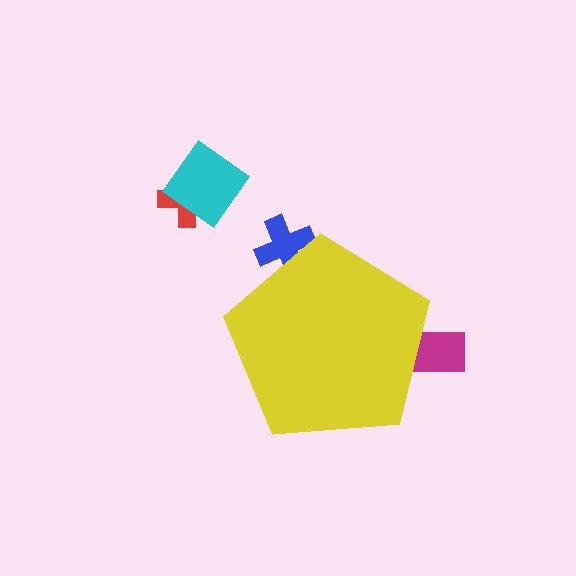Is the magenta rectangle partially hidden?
Yes, the magenta rectangle is partially hidden behind the yellow pentagon.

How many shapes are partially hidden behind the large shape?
2 shapes are partially hidden.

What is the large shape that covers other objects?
A yellow pentagon.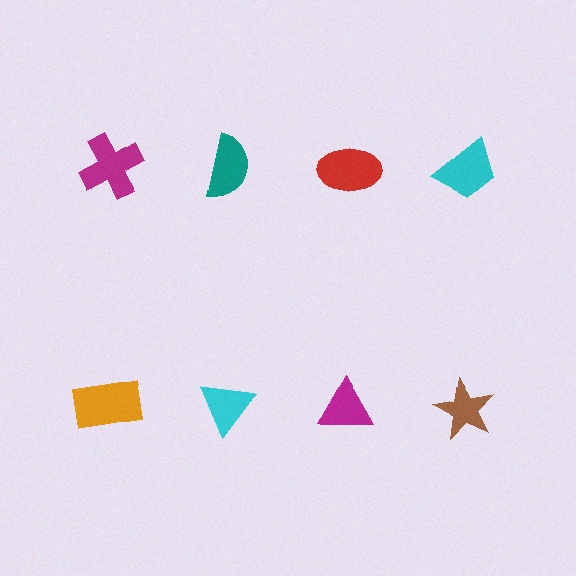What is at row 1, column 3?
A red ellipse.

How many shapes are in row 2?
4 shapes.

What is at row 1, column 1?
A magenta cross.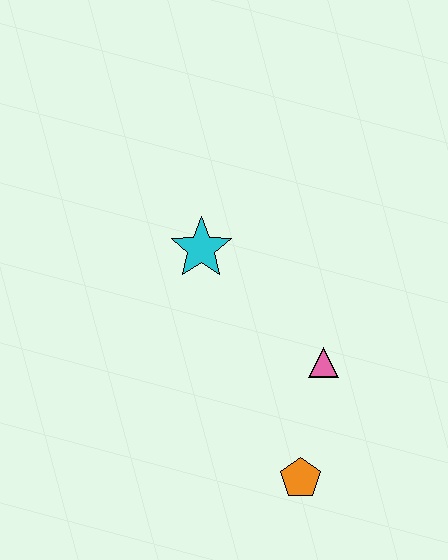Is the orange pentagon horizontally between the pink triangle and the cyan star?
Yes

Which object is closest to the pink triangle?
The orange pentagon is closest to the pink triangle.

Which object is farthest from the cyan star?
The orange pentagon is farthest from the cyan star.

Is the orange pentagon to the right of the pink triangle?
No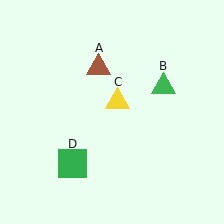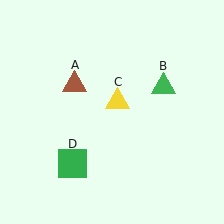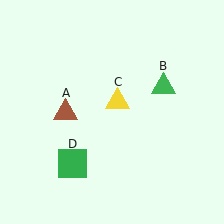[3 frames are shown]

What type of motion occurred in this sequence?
The brown triangle (object A) rotated counterclockwise around the center of the scene.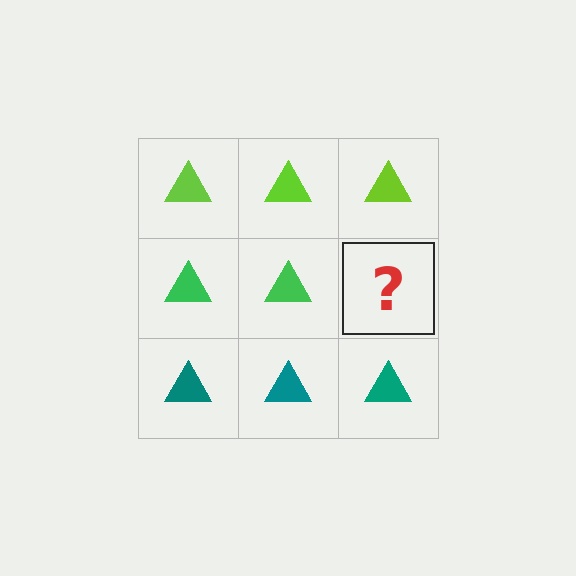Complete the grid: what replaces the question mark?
The question mark should be replaced with a green triangle.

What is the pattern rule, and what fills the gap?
The rule is that each row has a consistent color. The gap should be filled with a green triangle.